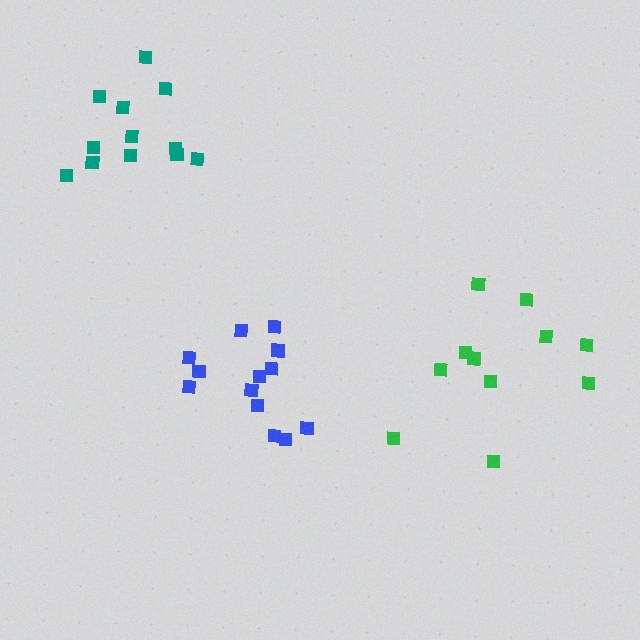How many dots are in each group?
Group 1: 11 dots, Group 2: 13 dots, Group 3: 12 dots (36 total).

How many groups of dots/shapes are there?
There are 3 groups.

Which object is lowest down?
The blue cluster is bottommost.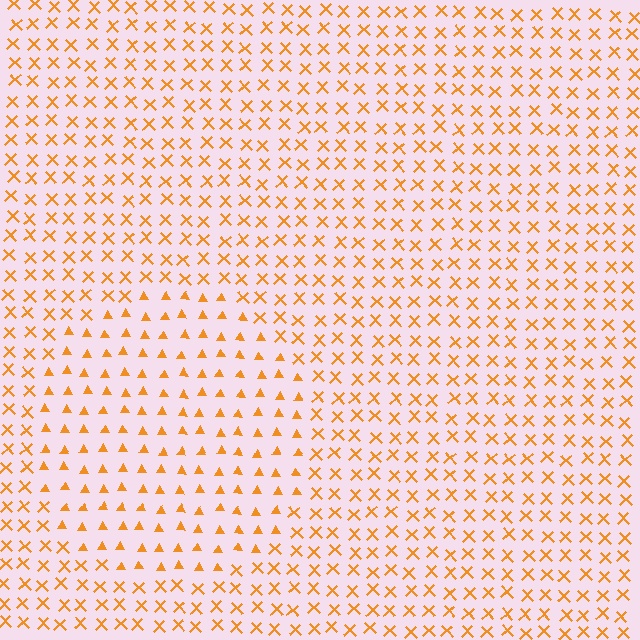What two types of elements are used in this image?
The image uses triangles inside the circle region and X marks outside it.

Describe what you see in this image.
The image is filled with small orange elements arranged in a uniform grid. A circle-shaped region contains triangles, while the surrounding area contains X marks. The boundary is defined purely by the change in element shape.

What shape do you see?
I see a circle.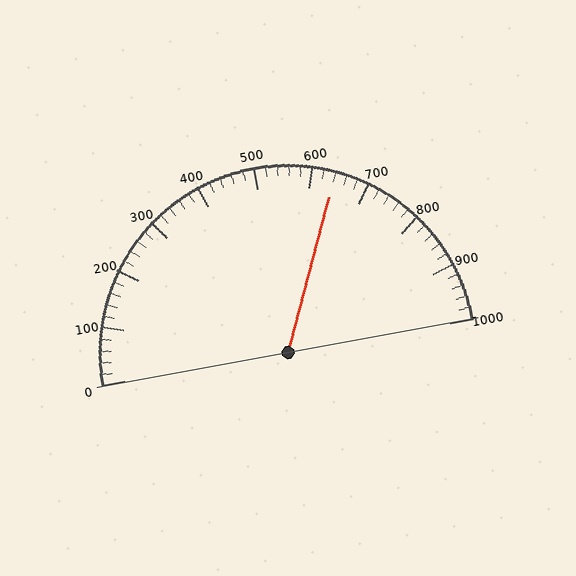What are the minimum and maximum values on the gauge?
The gauge ranges from 0 to 1000.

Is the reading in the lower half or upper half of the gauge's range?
The reading is in the upper half of the range (0 to 1000).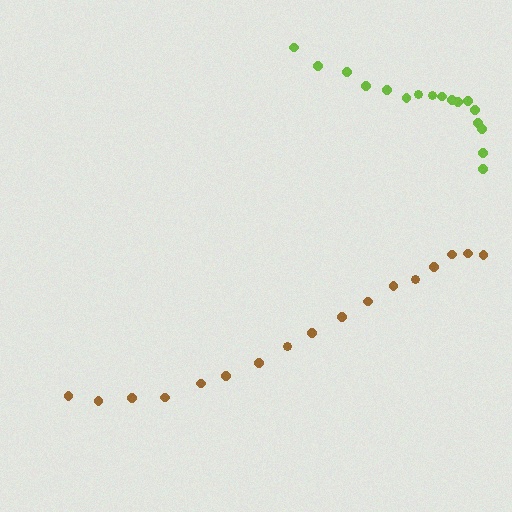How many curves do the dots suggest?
There are 2 distinct paths.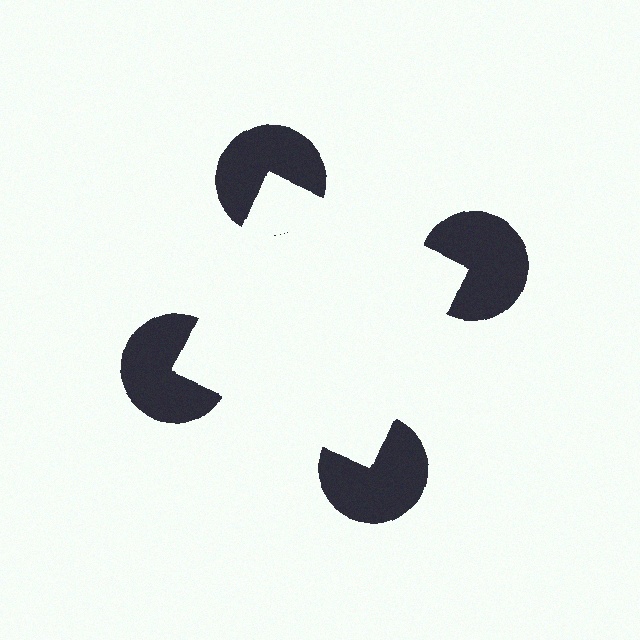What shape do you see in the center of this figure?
An illusory square — its edges are inferred from the aligned wedge cuts in the pac-man discs, not physically drawn.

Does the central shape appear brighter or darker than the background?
It typically appears slightly brighter than the background, even though no actual brightness change is drawn.